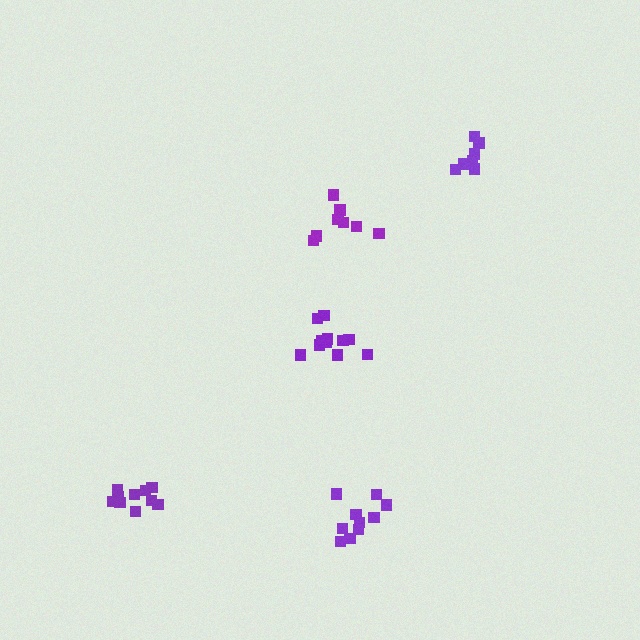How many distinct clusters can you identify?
There are 5 distinct clusters.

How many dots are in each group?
Group 1: 7 dots, Group 2: 8 dots, Group 3: 11 dots, Group 4: 10 dots, Group 5: 10 dots (46 total).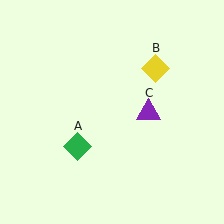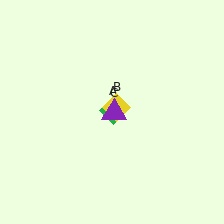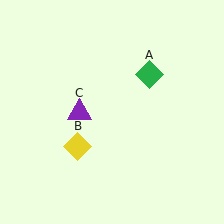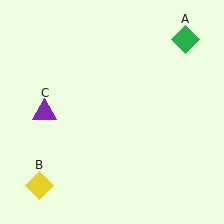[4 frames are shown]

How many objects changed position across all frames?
3 objects changed position: green diamond (object A), yellow diamond (object B), purple triangle (object C).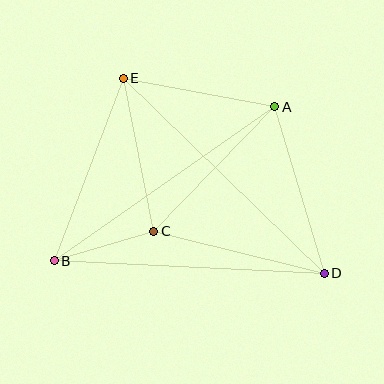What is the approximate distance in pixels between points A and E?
The distance between A and E is approximately 154 pixels.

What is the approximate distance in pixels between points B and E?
The distance between B and E is approximately 195 pixels.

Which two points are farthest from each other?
Points D and E are farthest from each other.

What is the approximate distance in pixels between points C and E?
The distance between C and E is approximately 156 pixels.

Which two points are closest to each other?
Points B and C are closest to each other.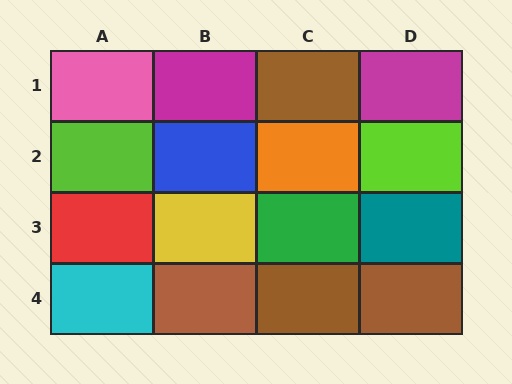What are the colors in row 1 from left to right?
Pink, magenta, brown, magenta.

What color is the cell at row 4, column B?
Brown.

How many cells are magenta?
2 cells are magenta.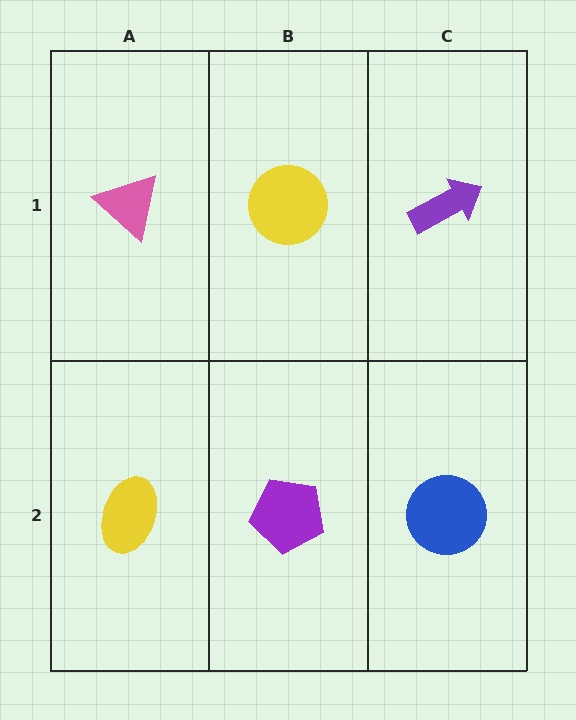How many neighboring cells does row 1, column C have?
2.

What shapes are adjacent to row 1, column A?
A yellow ellipse (row 2, column A), a yellow circle (row 1, column B).